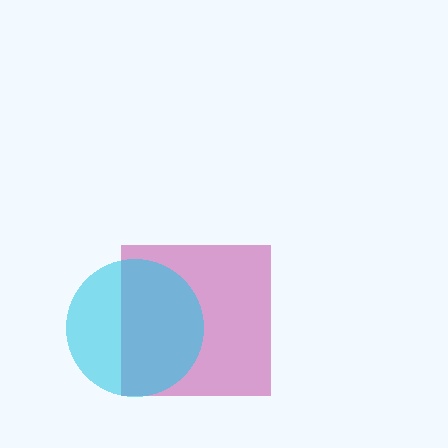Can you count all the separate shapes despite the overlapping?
Yes, there are 2 separate shapes.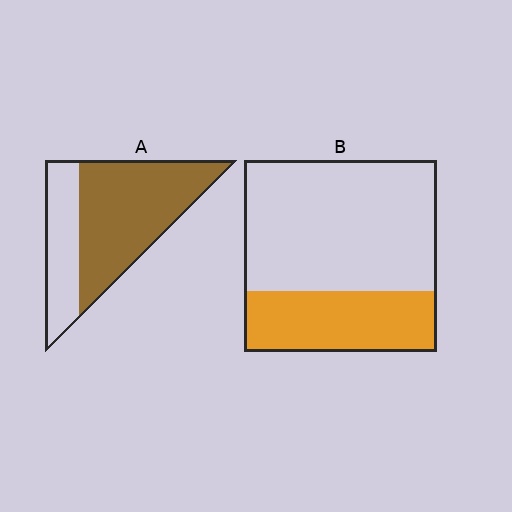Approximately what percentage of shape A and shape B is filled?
A is approximately 70% and B is approximately 30%.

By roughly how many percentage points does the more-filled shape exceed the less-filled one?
By roughly 35 percentage points (A over B).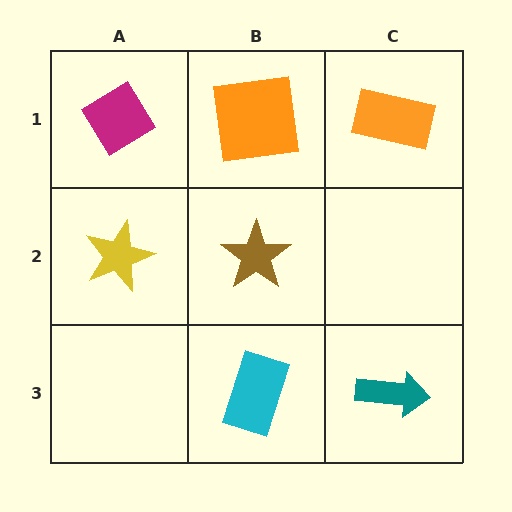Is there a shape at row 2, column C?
No, that cell is empty.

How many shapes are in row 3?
2 shapes.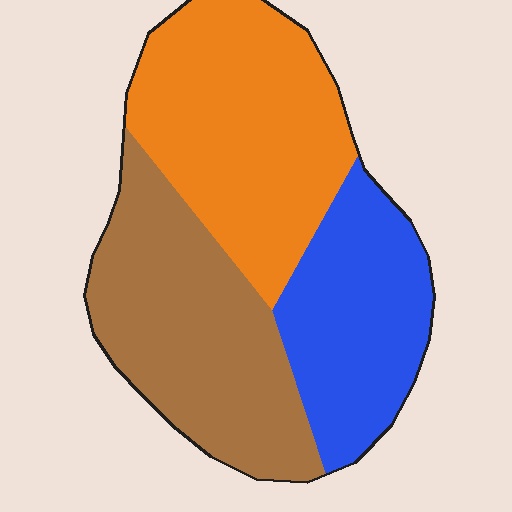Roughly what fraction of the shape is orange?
Orange takes up about three eighths (3/8) of the shape.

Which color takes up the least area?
Blue, at roughly 25%.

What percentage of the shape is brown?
Brown takes up about three eighths (3/8) of the shape.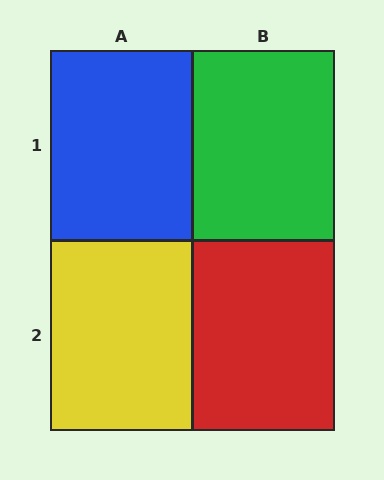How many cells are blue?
1 cell is blue.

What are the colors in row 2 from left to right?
Yellow, red.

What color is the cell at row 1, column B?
Green.